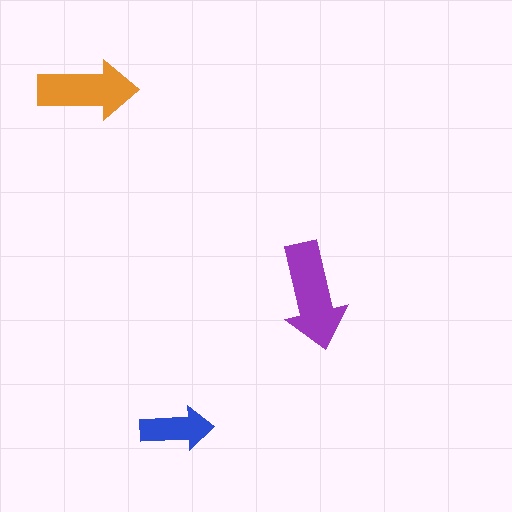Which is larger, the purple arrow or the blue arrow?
The purple one.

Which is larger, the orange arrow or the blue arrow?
The orange one.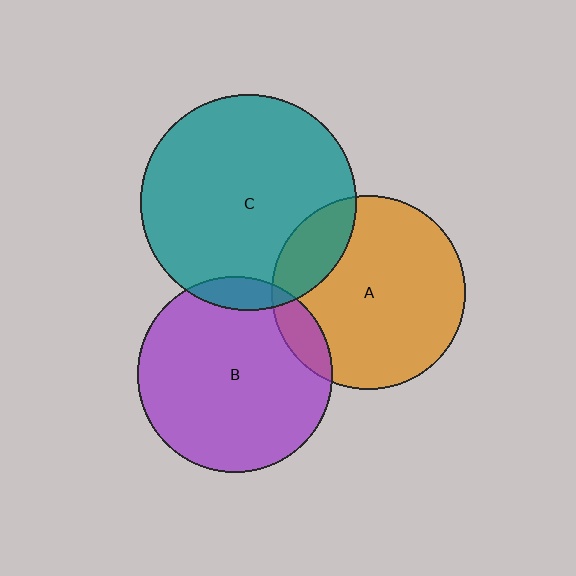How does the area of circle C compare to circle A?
Approximately 1.2 times.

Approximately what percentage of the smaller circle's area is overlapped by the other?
Approximately 10%.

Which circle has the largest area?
Circle C (teal).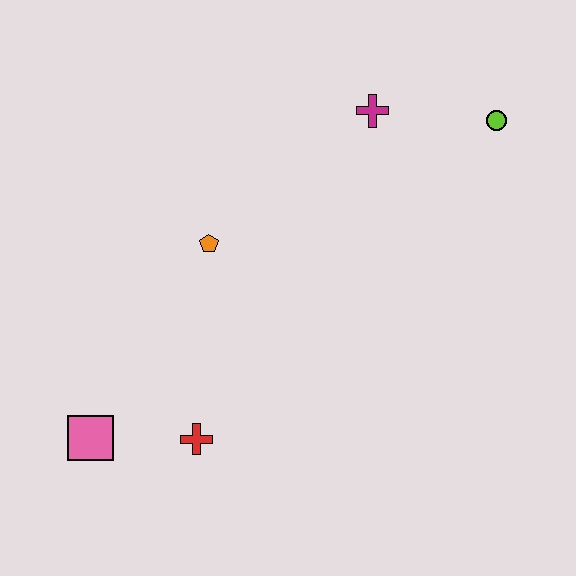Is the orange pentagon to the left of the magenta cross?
Yes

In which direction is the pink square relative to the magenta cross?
The pink square is below the magenta cross.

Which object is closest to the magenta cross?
The lime circle is closest to the magenta cross.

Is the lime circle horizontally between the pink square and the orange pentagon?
No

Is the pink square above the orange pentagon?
No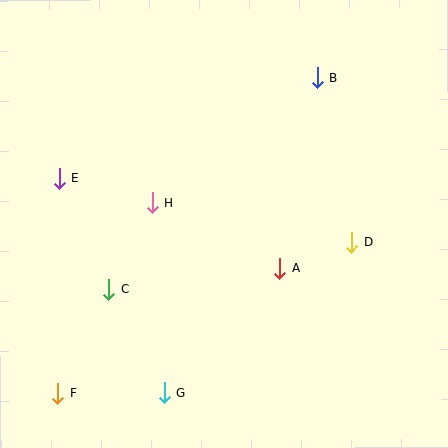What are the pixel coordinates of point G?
Point G is at (164, 393).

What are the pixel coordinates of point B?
Point B is at (318, 78).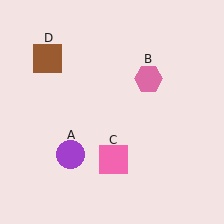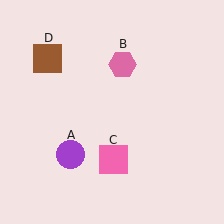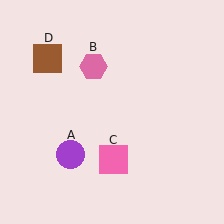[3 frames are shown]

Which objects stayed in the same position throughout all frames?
Purple circle (object A) and pink square (object C) and brown square (object D) remained stationary.